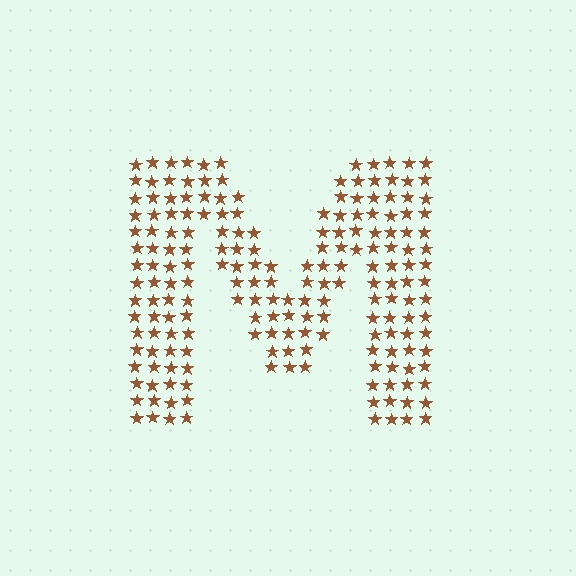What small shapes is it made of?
It is made of small stars.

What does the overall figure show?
The overall figure shows the letter M.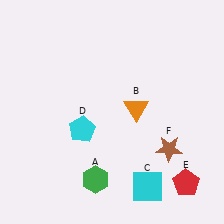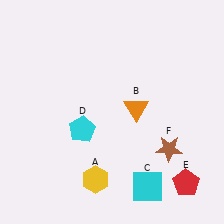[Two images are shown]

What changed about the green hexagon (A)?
In Image 1, A is green. In Image 2, it changed to yellow.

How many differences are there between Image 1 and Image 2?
There is 1 difference between the two images.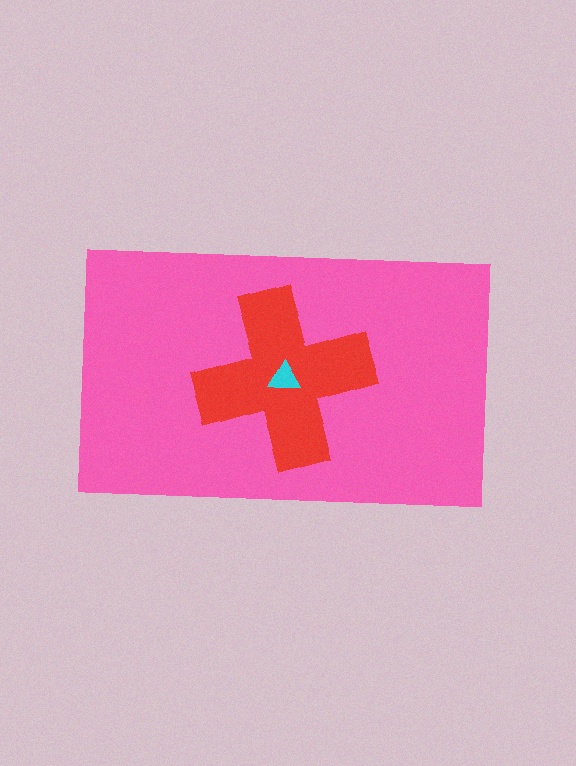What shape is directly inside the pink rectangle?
The red cross.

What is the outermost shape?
The pink rectangle.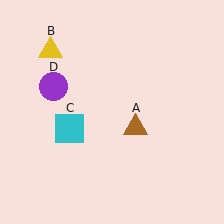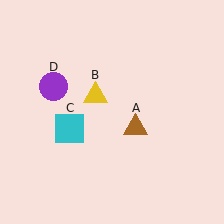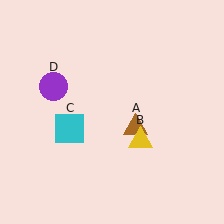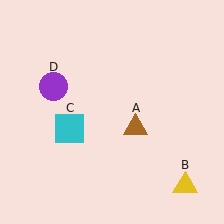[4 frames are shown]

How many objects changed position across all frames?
1 object changed position: yellow triangle (object B).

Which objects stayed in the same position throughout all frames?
Brown triangle (object A) and cyan square (object C) and purple circle (object D) remained stationary.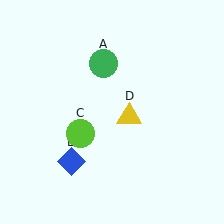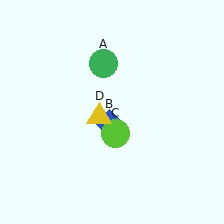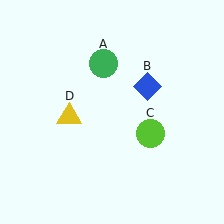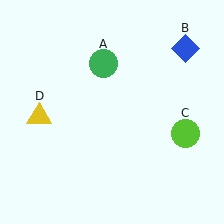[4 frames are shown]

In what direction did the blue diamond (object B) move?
The blue diamond (object B) moved up and to the right.